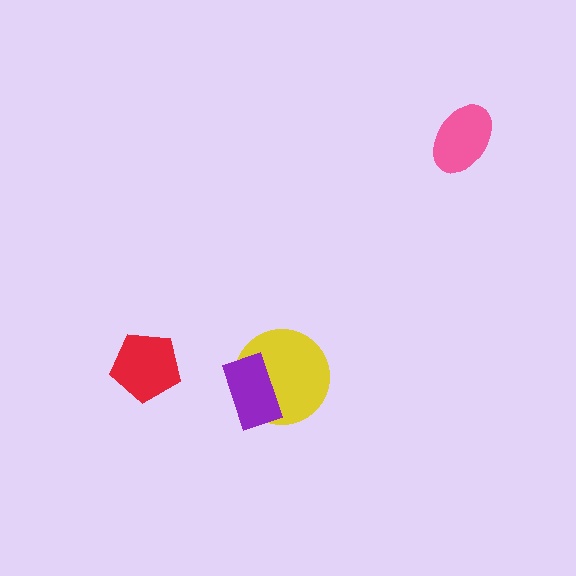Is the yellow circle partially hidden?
Yes, it is partially covered by another shape.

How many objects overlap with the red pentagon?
0 objects overlap with the red pentagon.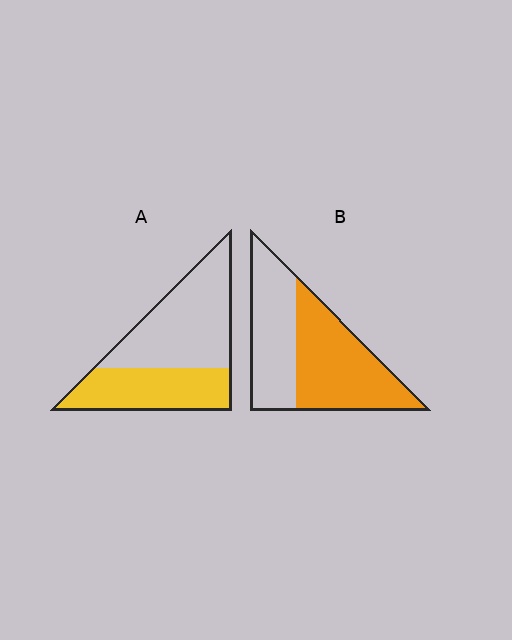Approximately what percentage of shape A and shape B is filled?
A is approximately 40% and B is approximately 55%.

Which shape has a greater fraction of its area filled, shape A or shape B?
Shape B.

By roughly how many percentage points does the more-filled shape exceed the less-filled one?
By roughly 15 percentage points (B over A).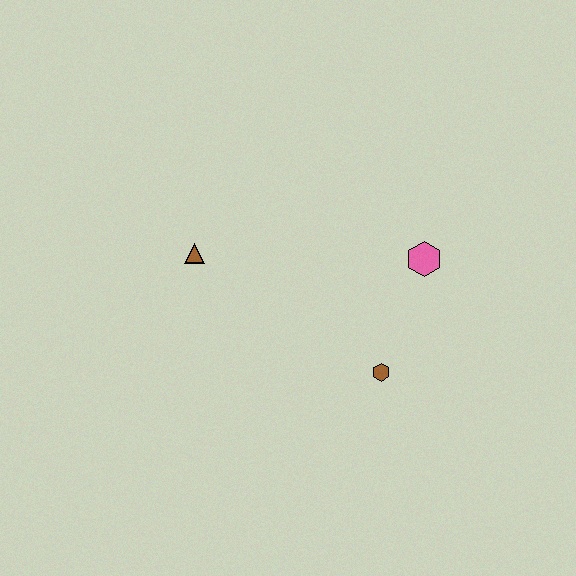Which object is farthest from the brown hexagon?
The brown triangle is farthest from the brown hexagon.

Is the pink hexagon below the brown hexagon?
No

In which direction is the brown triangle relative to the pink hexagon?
The brown triangle is to the left of the pink hexagon.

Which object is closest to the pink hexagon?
The brown hexagon is closest to the pink hexagon.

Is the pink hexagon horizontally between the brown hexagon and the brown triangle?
No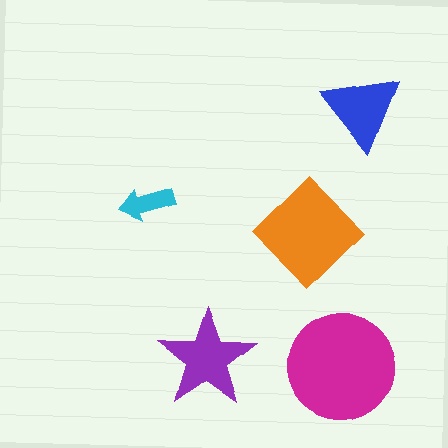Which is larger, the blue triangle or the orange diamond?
The orange diamond.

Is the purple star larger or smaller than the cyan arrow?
Larger.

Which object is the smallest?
The cyan arrow.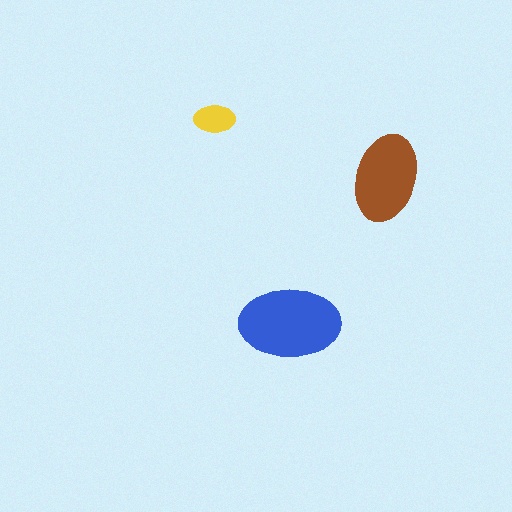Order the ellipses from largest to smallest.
the blue one, the brown one, the yellow one.